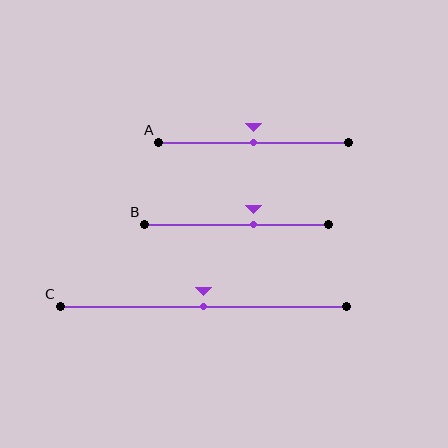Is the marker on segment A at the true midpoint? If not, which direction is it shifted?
Yes, the marker on segment A is at the true midpoint.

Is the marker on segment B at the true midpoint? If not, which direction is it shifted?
No, the marker on segment B is shifted to the right by about 9% of the segment length.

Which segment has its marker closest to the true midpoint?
Segment A has its marker closest to the true midpoint.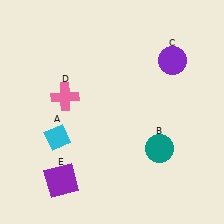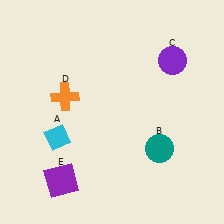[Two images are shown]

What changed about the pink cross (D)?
In Image 1, D is pink. In Image 2, it changed to orange.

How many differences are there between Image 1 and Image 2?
There is 1 difference between the two images.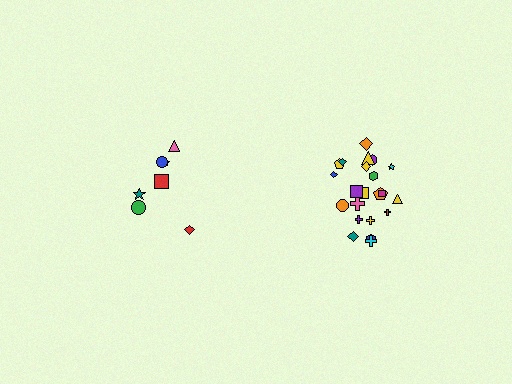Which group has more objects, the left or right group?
The right group.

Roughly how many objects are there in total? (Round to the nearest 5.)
Roughly 30 objects in total.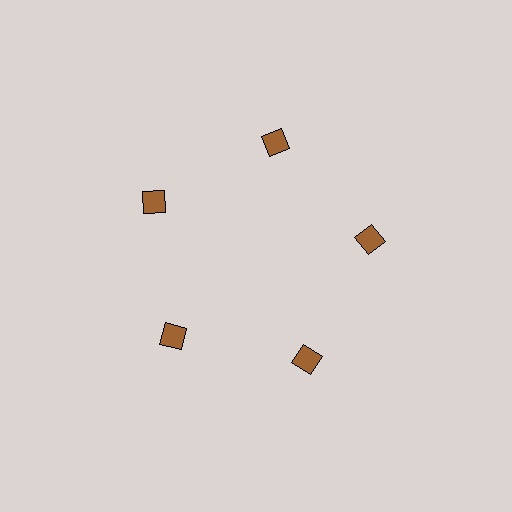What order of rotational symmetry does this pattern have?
This pattern has 5-fold rotational symmetry.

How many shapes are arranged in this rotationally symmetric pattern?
There are 5 shapes, arranged in 5 groups of 1.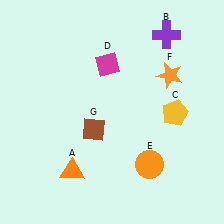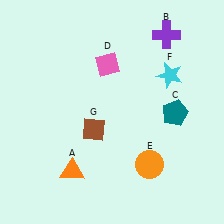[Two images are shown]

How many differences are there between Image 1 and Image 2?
There are 3 differences between the two images.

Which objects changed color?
C changed from yellow to teal. D changed from magenta to pink. F changed from orange to cyan.